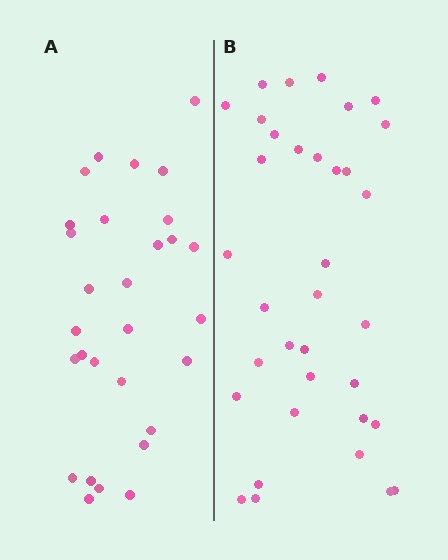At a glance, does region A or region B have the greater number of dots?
Region B (the right region) has more dots.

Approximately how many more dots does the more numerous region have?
Region B has about 6 more dots than region A.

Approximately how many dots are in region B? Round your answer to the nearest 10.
About 40 dots. (The exact count is 35, which rounds to 40.)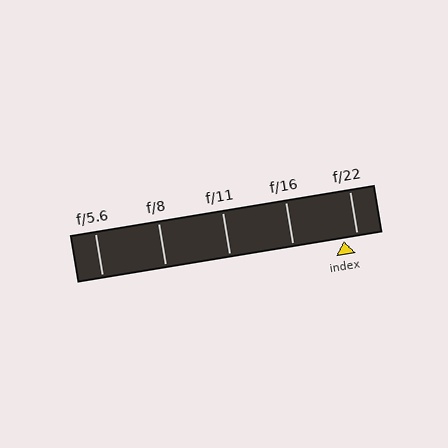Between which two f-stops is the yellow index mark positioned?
The index mark is between f/16 and f/22.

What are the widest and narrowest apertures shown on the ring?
The widest aperture shown is f/5.6 and the narrowest is f/22.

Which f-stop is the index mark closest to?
The index mark is closest to f/22.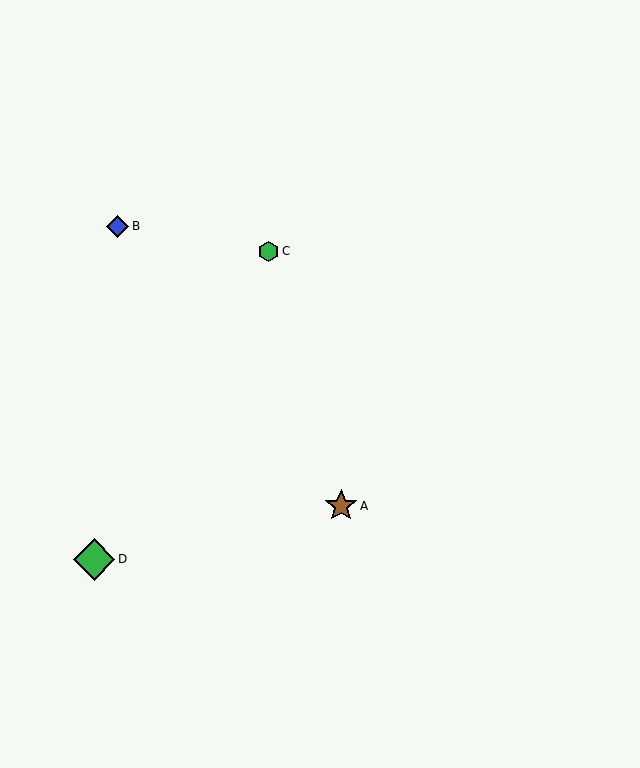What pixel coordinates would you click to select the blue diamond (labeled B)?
Click at (117, 226) to select the blue diamond B.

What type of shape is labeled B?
Shape B is a blue diamond.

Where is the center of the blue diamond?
The center of the blue diamond is at (117, 226).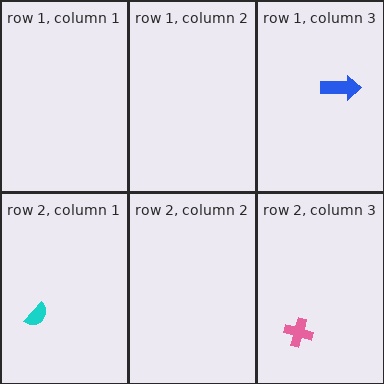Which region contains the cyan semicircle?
The row 2, column 1 region.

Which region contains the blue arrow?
The row 1, column 3 region.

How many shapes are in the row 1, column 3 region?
1.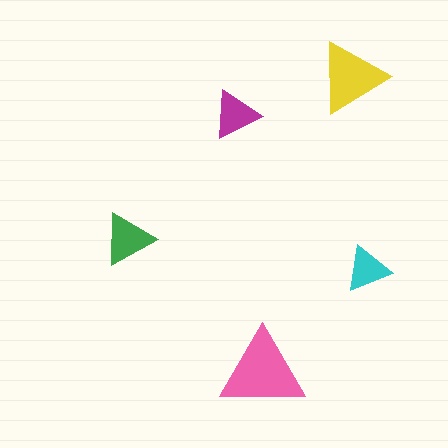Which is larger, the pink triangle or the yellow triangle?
The pink one.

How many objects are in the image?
There are 5 objects in the image.